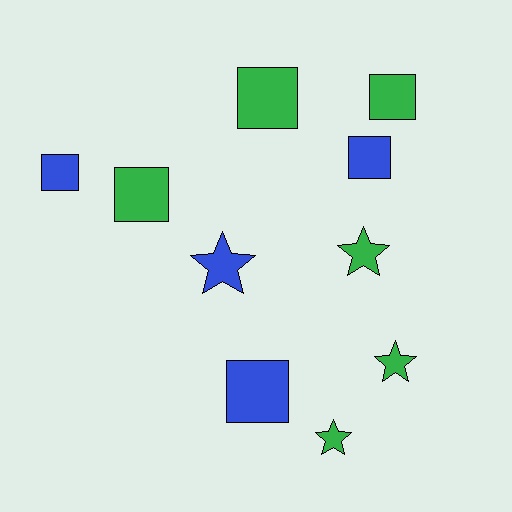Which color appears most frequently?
Green, with 6 objects.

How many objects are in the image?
There are 10 objects.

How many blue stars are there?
There is 1 blue star.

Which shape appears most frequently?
Square, with 6 objects.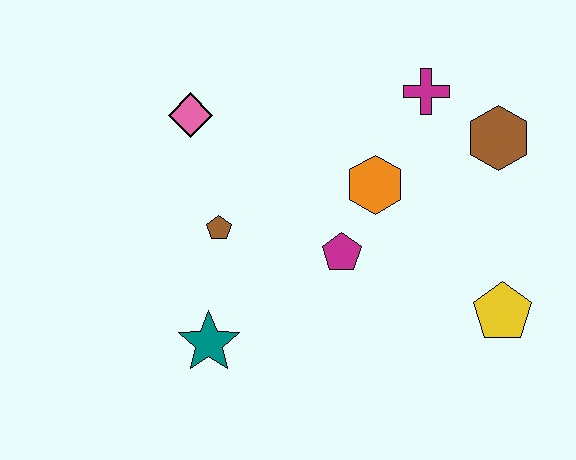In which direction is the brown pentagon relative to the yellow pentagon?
The brown pentagon is to the left of the yellow pentagon.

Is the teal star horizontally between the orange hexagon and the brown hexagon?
No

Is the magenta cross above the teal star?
Yes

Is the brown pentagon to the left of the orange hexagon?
Yes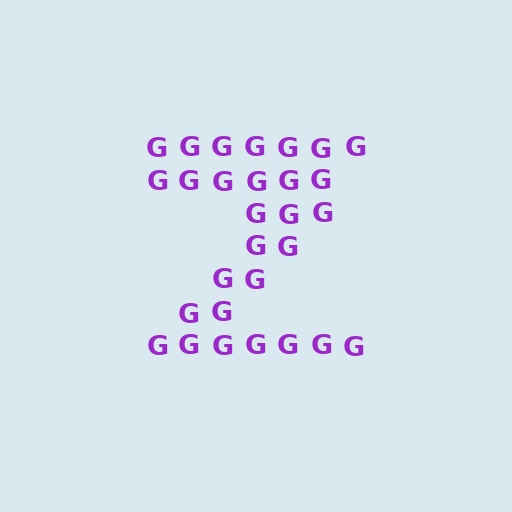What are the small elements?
The small elements are letter G's.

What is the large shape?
The large shape is the letter Z.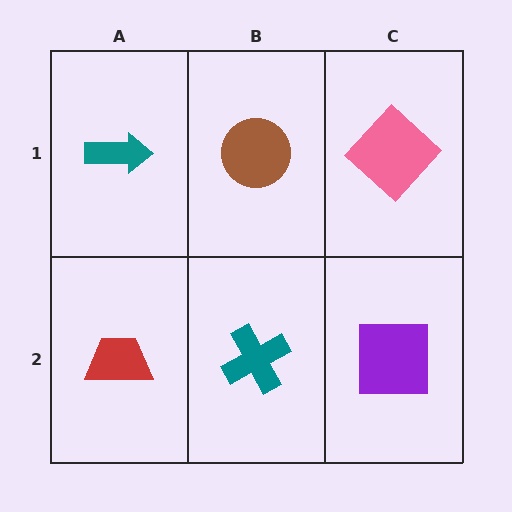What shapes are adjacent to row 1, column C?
A purple square (row 2, column C), a brown circle (row 1, column B).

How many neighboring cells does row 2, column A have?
2.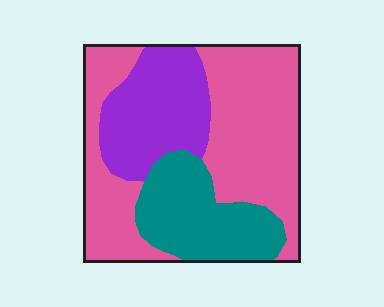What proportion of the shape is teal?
Teal takes up less than a quarter of the shape.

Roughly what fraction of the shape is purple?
Purple takes up about one quarter (1/4) of the shape.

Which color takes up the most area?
Pink, at roughly 55%.